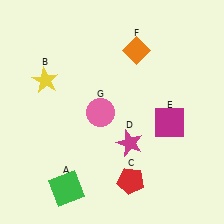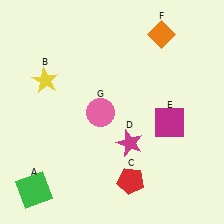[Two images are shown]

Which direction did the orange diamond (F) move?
The orange diamond (F) moved right.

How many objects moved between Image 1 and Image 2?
2 objects moved between the two images.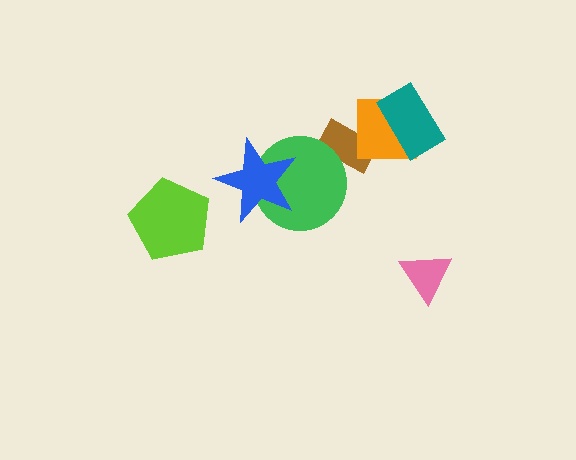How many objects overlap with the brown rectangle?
2 objects overlap with the brown rectangle.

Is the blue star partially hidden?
No, no other shape covers it.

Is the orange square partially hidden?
Yes, it is partially covered by another shape.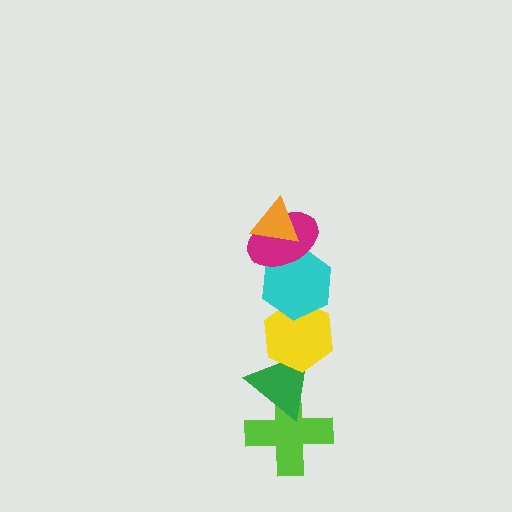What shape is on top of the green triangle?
The yellow hexagon is on top of the green triangle.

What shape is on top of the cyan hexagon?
The magenta ellipse is on top of the cyan hexagon.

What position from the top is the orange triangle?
The orange triangle is 1st from the top.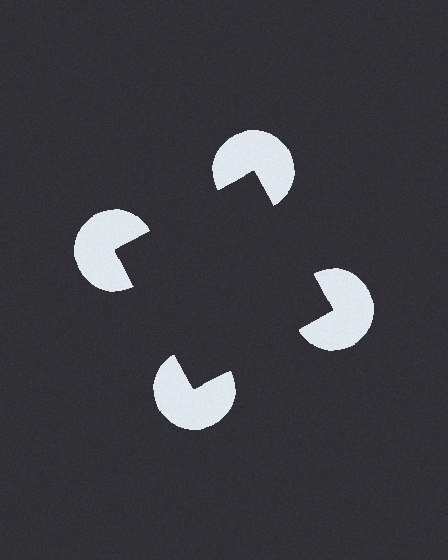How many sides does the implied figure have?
4 sides.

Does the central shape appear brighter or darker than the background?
It typically appears slightly darker than the background, even though no actual brightness change is drawn.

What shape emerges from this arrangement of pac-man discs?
An illusory square — its edges are inferred from the aligned wedge cuts in the pac-man discs, not physically drawn.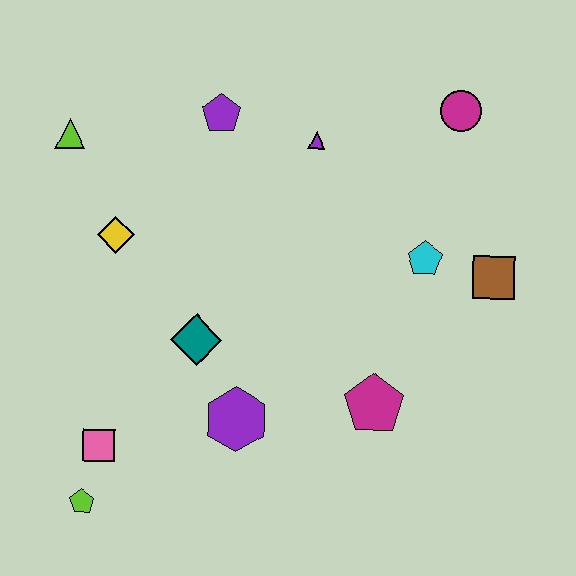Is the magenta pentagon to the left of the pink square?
No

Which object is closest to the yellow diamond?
The lime triangle is closest to the yellow diamond.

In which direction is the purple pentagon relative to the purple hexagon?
The purple pentagon is above the purple hexagon.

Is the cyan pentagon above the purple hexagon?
Yes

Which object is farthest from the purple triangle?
The lime pentagon is farthest from the purple triangle.